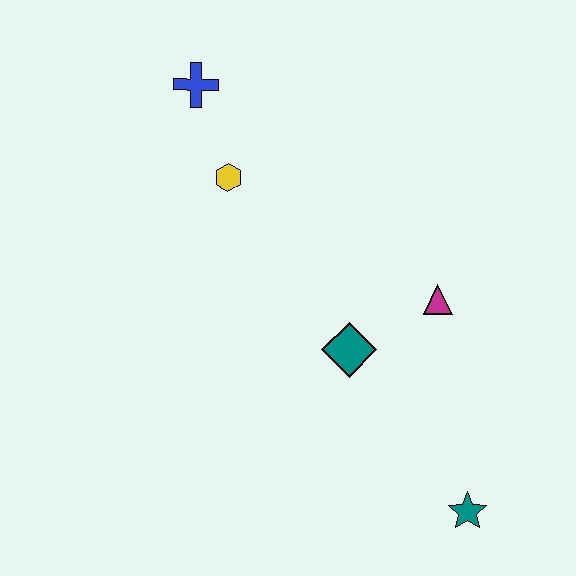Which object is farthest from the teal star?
The blue cross is farthest from the teal star.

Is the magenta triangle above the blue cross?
No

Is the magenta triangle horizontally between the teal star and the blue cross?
Yes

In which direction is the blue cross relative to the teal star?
The blue cross is above the teal star.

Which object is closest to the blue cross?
The yellow hexagon is closest to the blue cross.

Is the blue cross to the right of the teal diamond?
No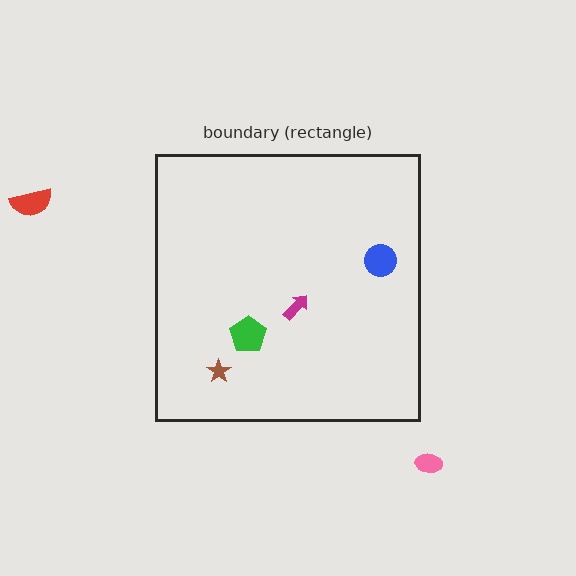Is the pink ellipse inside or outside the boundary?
Outside.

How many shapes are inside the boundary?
4 inside, 2 outside.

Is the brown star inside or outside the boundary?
Inside.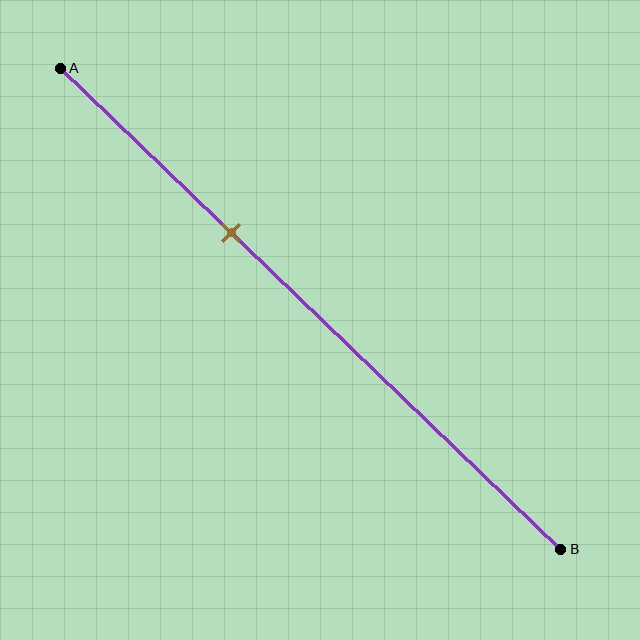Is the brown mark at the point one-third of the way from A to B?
Yes, the mark is approximately at the one-third point.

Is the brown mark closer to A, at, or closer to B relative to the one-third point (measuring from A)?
The brown mark is approximately at the one-third point of segment AB.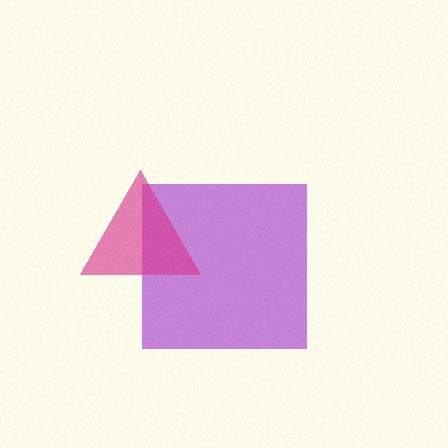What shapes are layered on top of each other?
The layered shapes are: a purple square, a magenta triangle.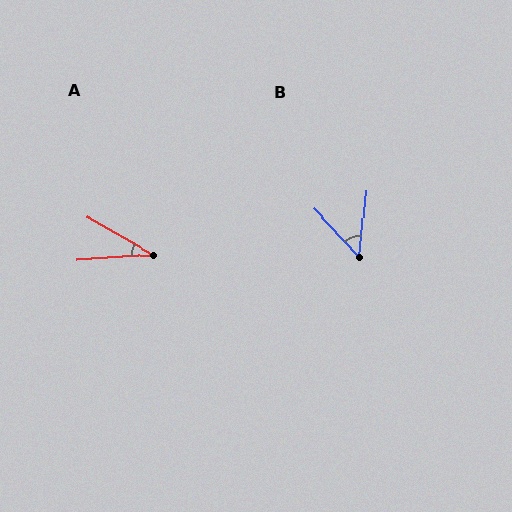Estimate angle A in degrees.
Approximately 34 degrees.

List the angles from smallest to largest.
A (34°), B (49°).